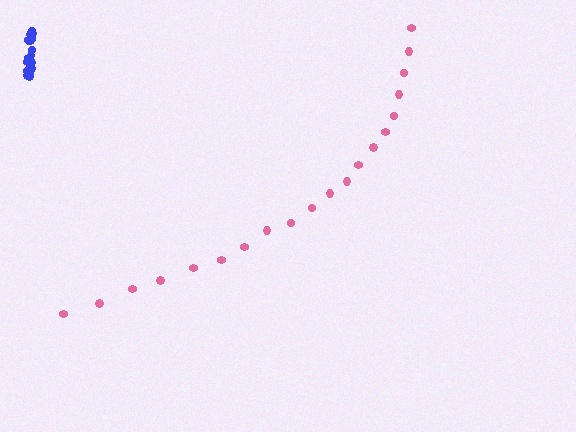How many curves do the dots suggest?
There are 2 distinct paths.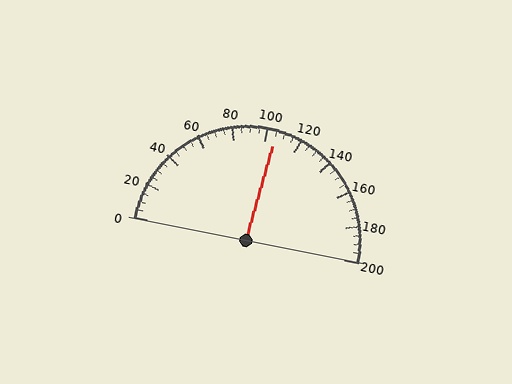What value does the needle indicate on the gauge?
The needle indicates approximately 105.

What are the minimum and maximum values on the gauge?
The gauge ranges from 0 to 200.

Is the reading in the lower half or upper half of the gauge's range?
The reading is in the upper half of the range (0 to 200).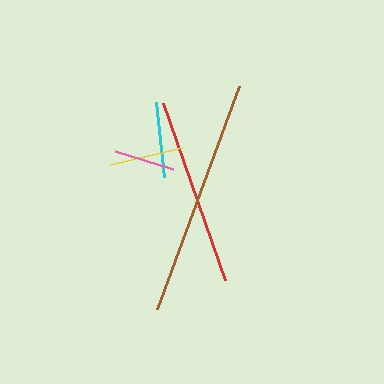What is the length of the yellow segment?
The yellow segment is approximately 73 pixels long.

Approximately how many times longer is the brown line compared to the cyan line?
The brown line is approximately 3.1 times the length of the cyan line.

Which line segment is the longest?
The brown line is the longest at approximately 238 pixels.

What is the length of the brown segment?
The brown segment is approximately 238 pixels long.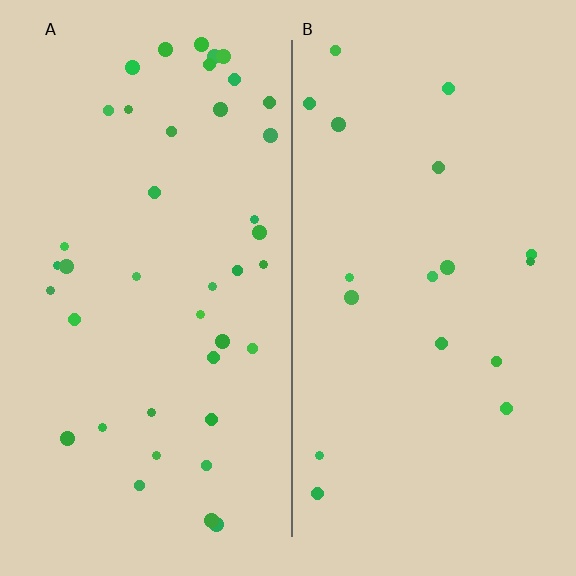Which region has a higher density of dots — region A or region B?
A (the left).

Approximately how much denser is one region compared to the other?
Approximately 2.3× — region A over region B.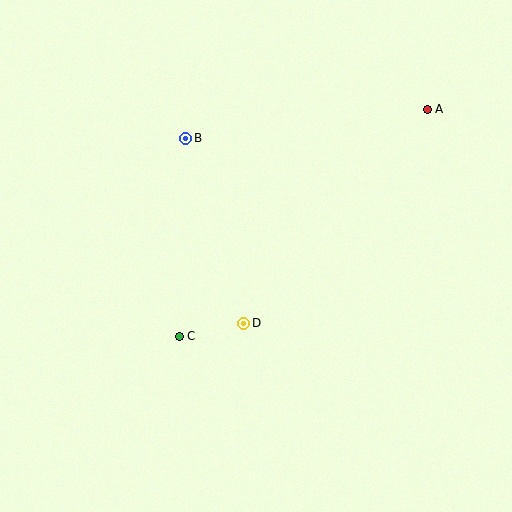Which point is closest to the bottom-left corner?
Point C is closest to the bottom-left corner.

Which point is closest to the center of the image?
Point D at (244, 323) is closest to the center.